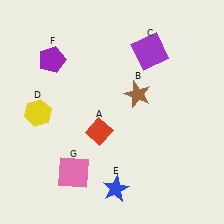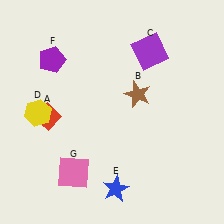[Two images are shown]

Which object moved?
The red diamond (A) moved left.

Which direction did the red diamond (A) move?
The red diamond (A) moved left.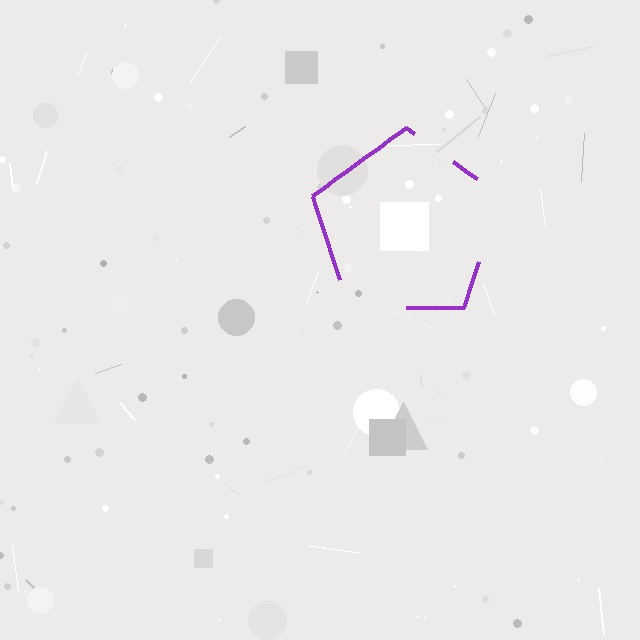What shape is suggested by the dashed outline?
The dashed outline suggests a pentagon.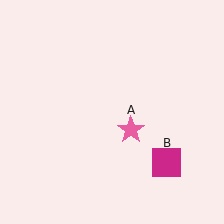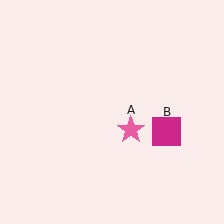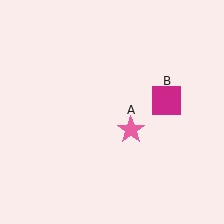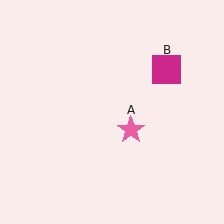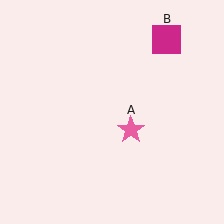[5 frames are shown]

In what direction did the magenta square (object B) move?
The magenta square (object B) moved up.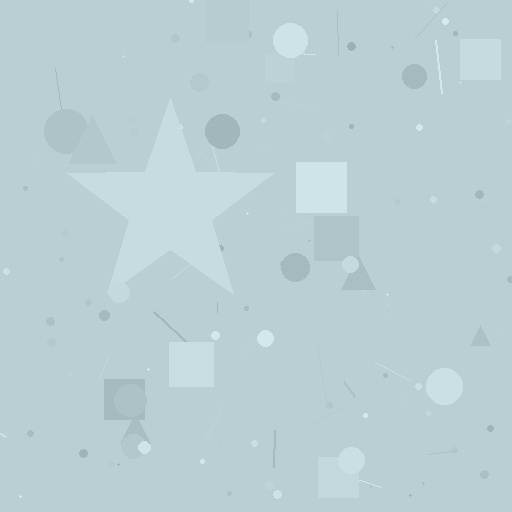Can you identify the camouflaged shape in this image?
The camouflaged shape is a star.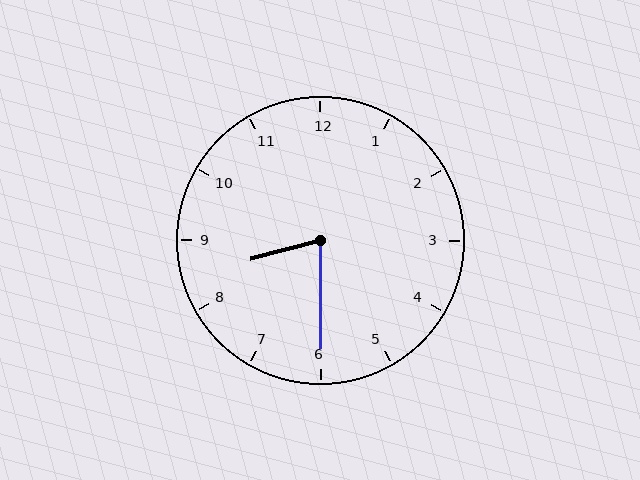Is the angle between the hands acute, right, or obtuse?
It is acute.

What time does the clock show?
8:30.